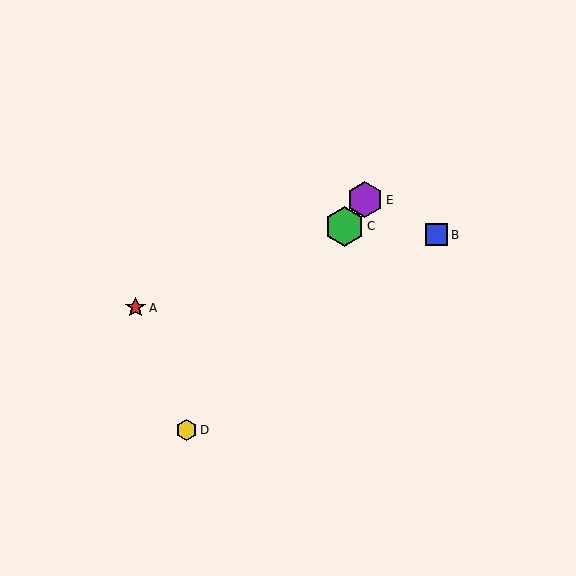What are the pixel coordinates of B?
Object B is at (437, 235).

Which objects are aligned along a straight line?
Objects C, D, E are aligned along a straight line.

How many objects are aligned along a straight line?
3 objects (C, D, E) are aligned along a straight line.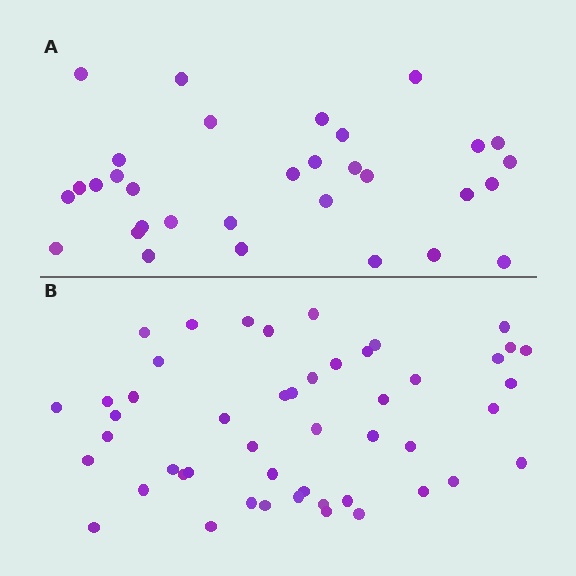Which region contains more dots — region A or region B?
Region B (the bottom region) has more dots.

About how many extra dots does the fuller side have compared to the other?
Region B has approximately 15 more dots than region A.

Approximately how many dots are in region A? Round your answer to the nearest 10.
About 30 dots. (The exact count is 32, which rounds to 30.)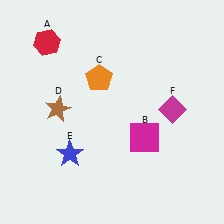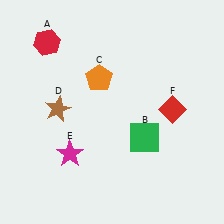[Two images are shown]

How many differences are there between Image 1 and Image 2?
There are 3 differences between the two images.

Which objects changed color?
B changed from magenta to green. E changed from blue to magenta. F changed from magenta to red.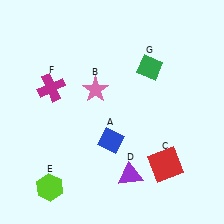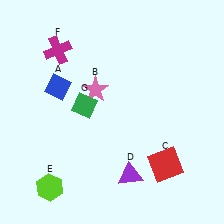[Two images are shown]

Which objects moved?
The objects that moved are: the blue diamond (A), the magenta cross (F), the green diamond (G).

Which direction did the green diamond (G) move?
The green diamond (G) moved left.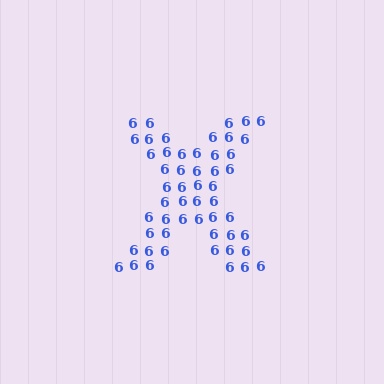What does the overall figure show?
The overall figure shows the letter X.